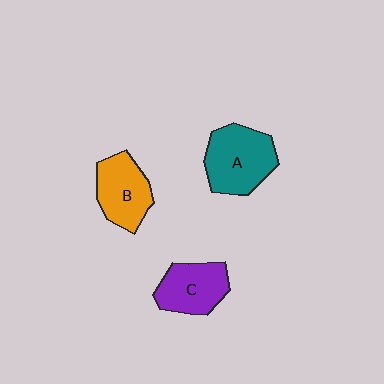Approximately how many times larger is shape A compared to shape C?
Approximately 1.3 times.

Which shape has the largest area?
Shape A (teal).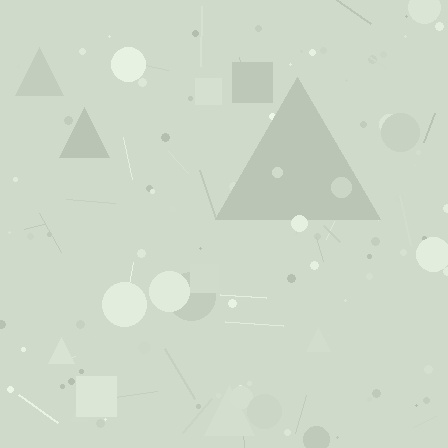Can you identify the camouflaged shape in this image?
The camouflaged shape is a triangle.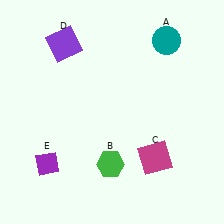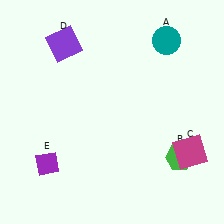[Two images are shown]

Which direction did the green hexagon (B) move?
The green hexagon (B) moved right.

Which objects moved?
The objects that moved are: the green hexagon (B), the magenta square (C).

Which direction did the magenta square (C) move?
The magenta square (C) moved right.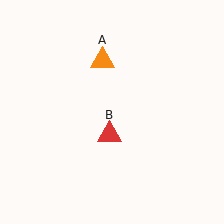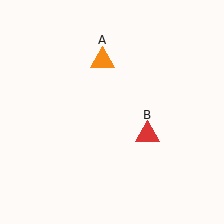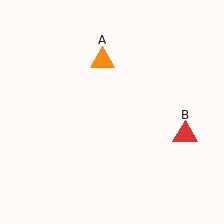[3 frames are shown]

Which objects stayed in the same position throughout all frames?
Orange triangle (object A) remained stationary.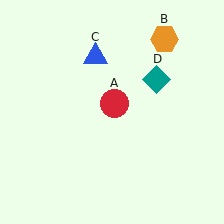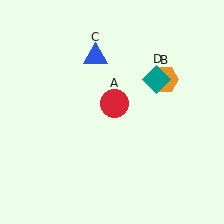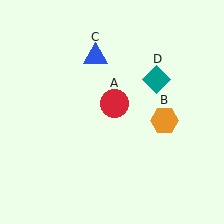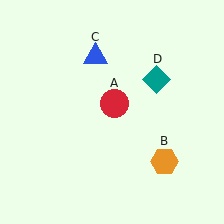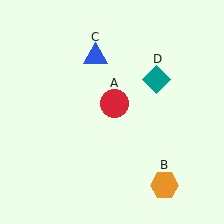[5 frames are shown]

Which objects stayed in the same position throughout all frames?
Red circle (object A) and blue triangle (object C) and teal diamond (object D) remained stationary.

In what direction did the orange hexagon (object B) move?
The orange hexagon (object B) moved down.